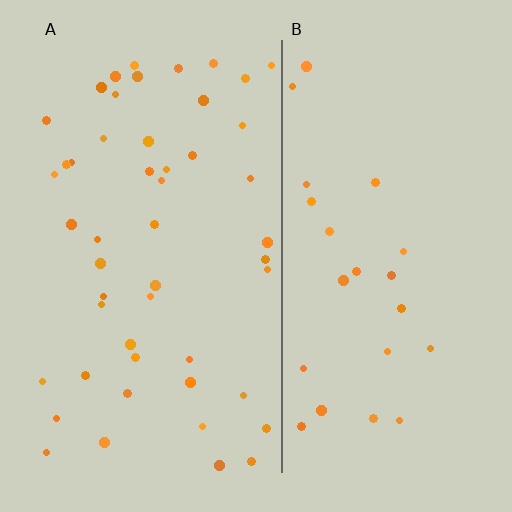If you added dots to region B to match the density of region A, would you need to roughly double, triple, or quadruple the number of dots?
Approximately double.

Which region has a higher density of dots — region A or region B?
A (the left).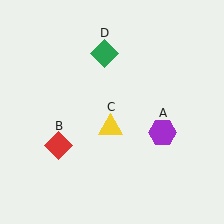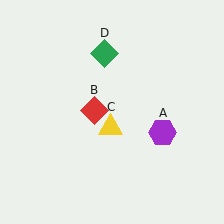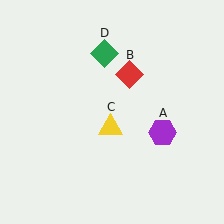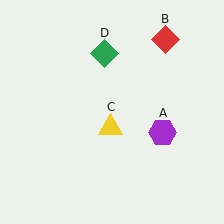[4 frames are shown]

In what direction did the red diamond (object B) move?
The red diamond (object B) moved up and to the right.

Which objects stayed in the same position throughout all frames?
Purple hexagon (object A) and yellow triangle (object C) and green diamond (object D) remained stationary.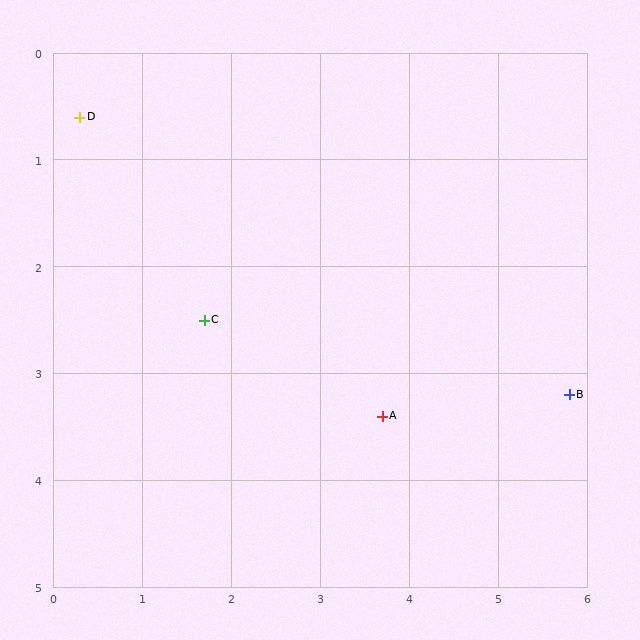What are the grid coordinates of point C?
Point C is at approximately (1.7, 2.5).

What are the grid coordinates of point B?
Point B is at approximately (5.8, 3.2).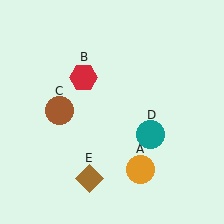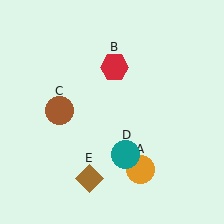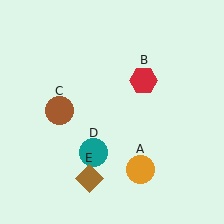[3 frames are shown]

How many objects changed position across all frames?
2 objects changed position: red hexagon (object B), teal circle (object D).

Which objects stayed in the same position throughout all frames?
Orange circle (object A) and brown circle (object C) and brown diamond (object E) remained stationary.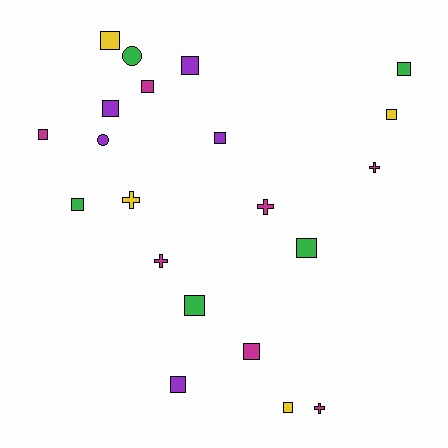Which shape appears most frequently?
Square, with 14 objects.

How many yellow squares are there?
There are 3 yellow squares.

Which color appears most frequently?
Magenta, with 7 objects.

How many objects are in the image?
There are 21 objects.